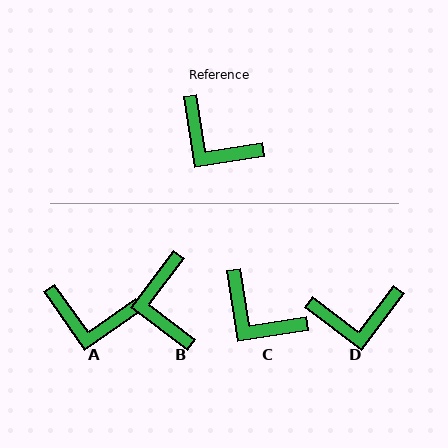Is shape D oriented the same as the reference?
No, it is off by about 44 degrees.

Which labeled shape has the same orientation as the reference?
C.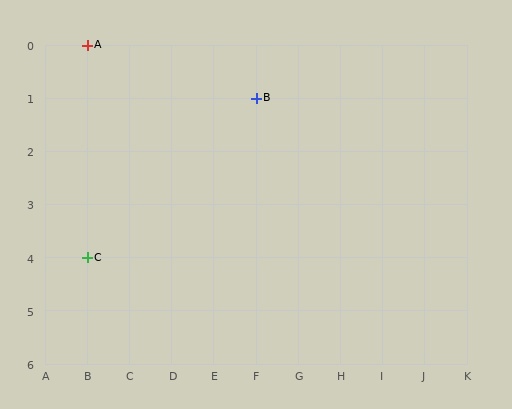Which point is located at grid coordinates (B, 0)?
Point A is at (B, 0).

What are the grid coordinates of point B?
Point B is at grid coordinates (F, 1).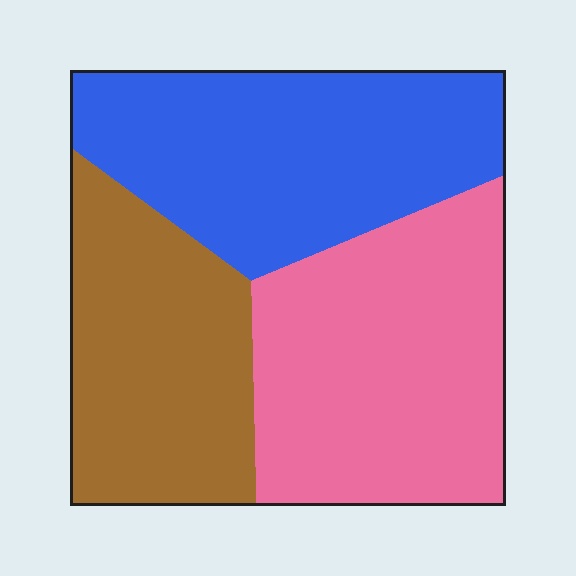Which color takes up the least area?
Brown, at roughly 30%.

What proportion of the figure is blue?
Blue covers around 35% of the figure.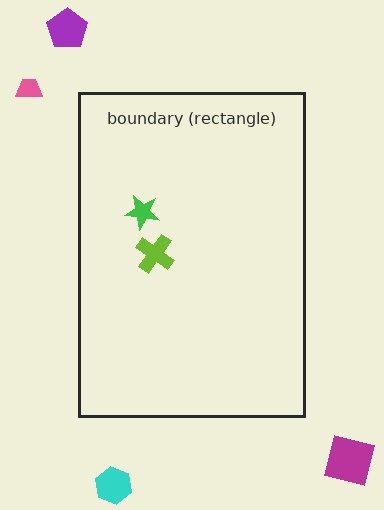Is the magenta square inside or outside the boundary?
Outside.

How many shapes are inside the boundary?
2 inside, 4 outside.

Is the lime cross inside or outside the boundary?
Inside.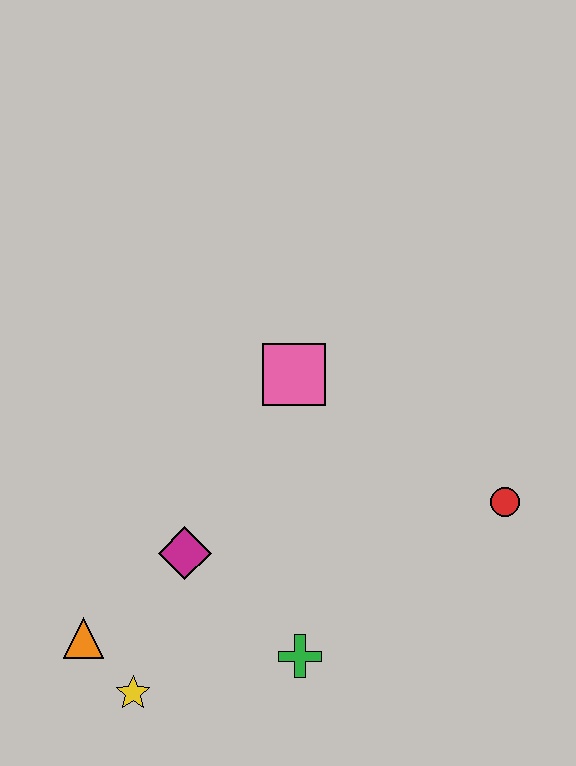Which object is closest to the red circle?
The pink square is closest to the red circle.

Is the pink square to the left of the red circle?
Yes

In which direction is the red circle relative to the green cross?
The red circle is to the right of the green cross.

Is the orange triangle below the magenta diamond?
Yes